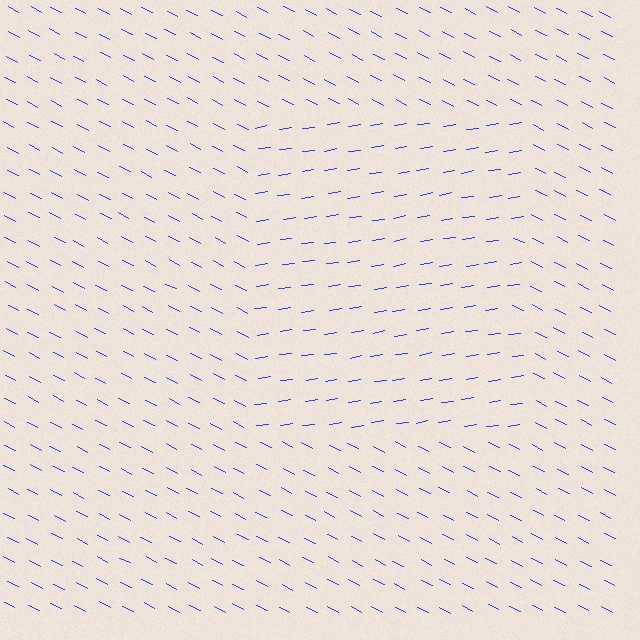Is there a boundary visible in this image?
Yes, there is a texture boundary formed by a change in line orientation.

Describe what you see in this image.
The image is filled with small blue line segments. A rectangle region in the image has lines oriented differently from the surrounding lines, creating a visible texture boundary.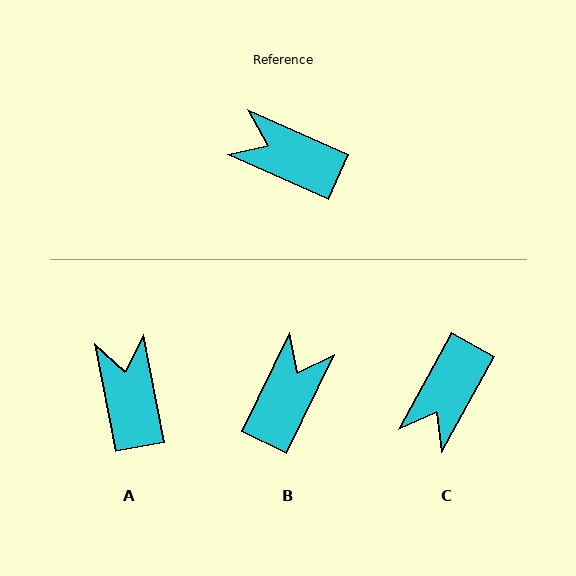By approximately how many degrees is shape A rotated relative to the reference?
Approximately 55 degrees clockwise.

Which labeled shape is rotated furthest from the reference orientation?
B, about 92 degrees away.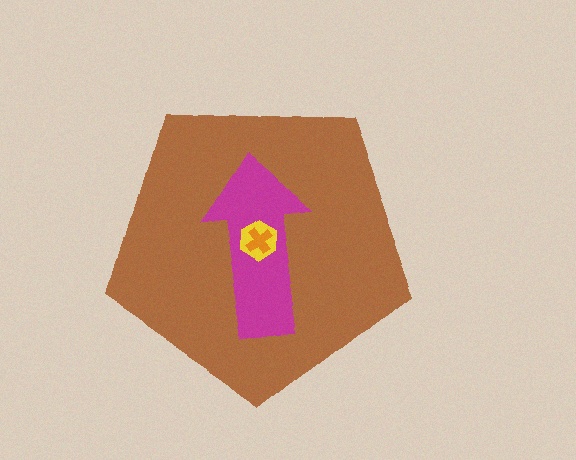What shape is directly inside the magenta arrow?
The yellow hexagon.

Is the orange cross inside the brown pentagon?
Yes.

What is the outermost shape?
The brown pentagon.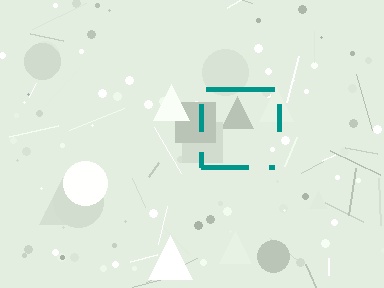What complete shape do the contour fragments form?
The contour fragments form a square.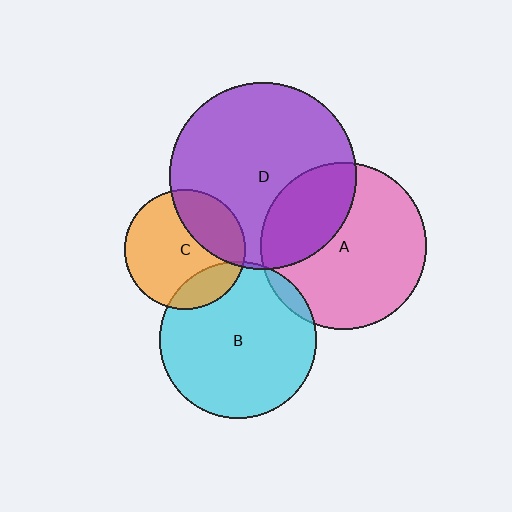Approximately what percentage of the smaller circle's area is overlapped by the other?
Approximately 30%.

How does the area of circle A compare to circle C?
Approximately 1.9 times.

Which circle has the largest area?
Circle D (purple).